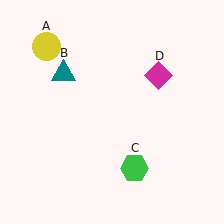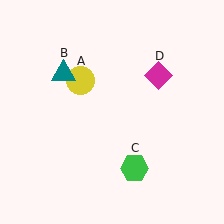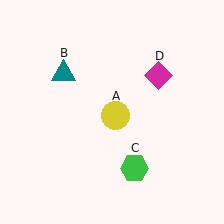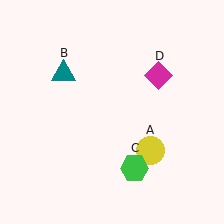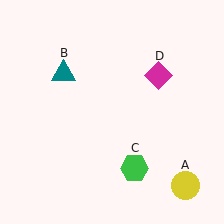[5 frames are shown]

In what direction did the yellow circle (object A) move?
The yellow circle (object A) moved down and to the right.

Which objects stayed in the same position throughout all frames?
Teal triangle (object B) and green hexagon (object C) and magenta diamond (object D) remained stationary.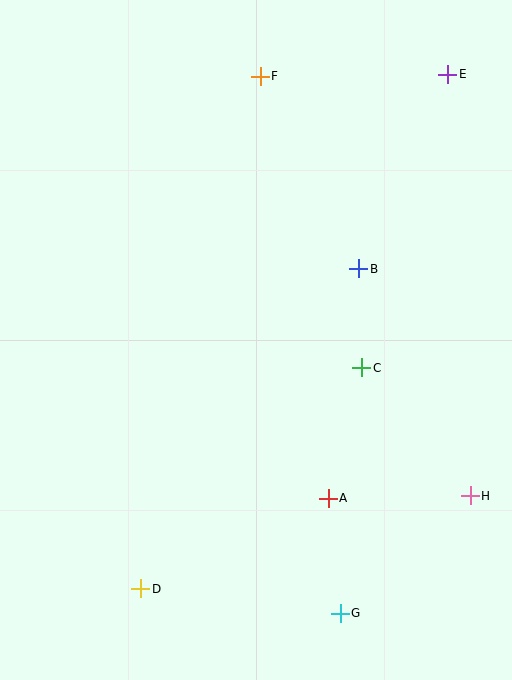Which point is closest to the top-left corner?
Point F is closest to the top-left corner.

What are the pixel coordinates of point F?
Point F is at (260, 76).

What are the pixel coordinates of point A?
Point A is at (328, 499).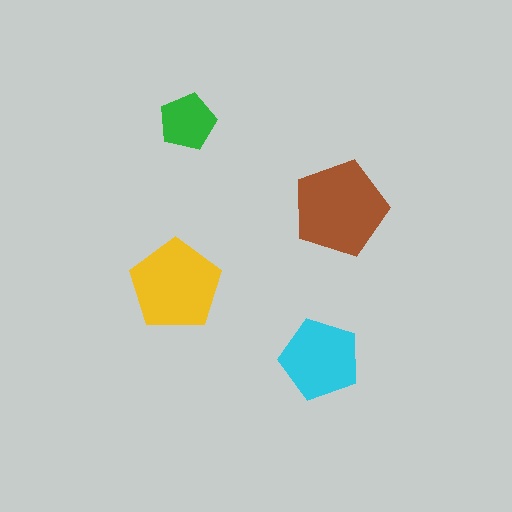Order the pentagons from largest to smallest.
the brown one, the yellow one, the cyan one, the green one.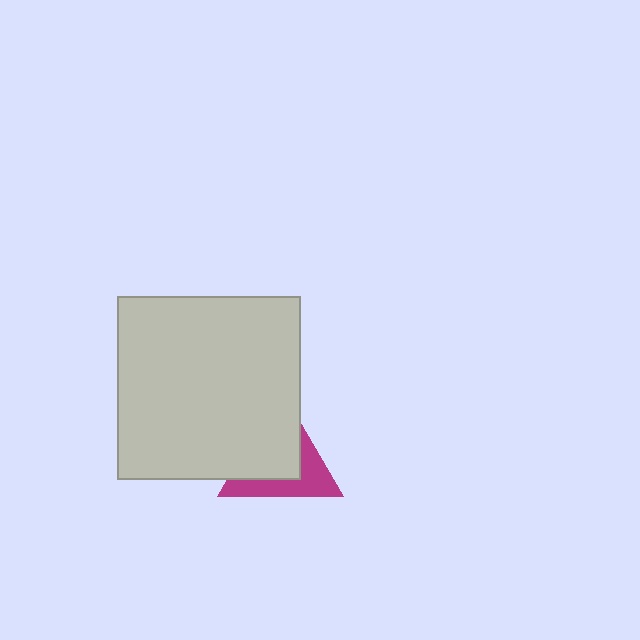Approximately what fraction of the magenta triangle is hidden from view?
Roughly 57% of the magenta triangle is hidden behind the light gray square.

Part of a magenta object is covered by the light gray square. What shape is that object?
It is a triangle.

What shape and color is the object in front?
The object in front is a light gray square.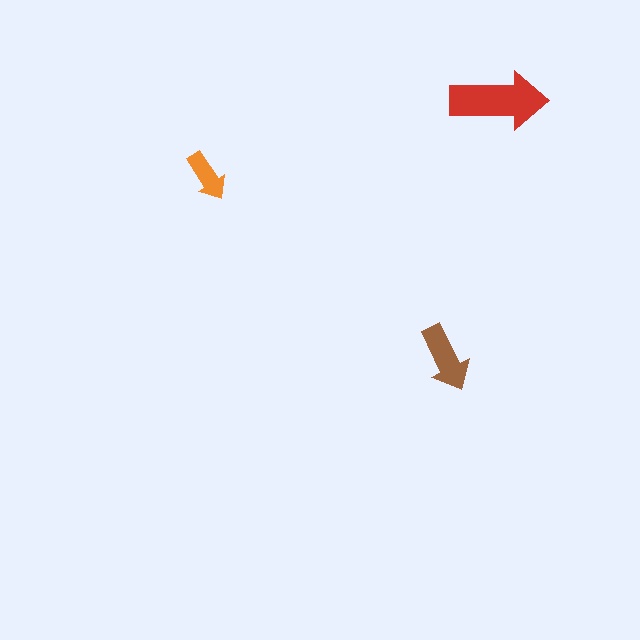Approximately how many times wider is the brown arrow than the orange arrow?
About 1.5 times wider.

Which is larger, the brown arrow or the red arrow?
The red one.